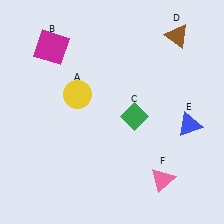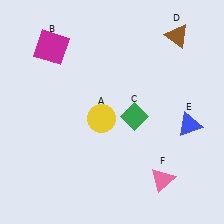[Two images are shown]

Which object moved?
The yellow circle (A) moved down.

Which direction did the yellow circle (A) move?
The yellow circle (A) moved down.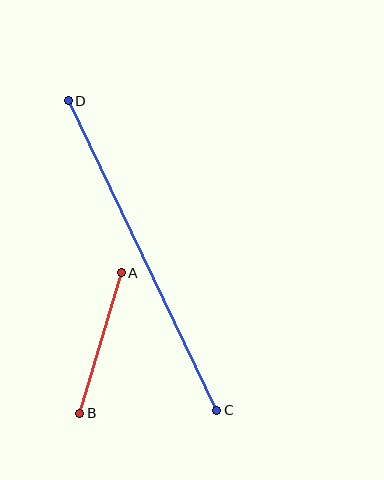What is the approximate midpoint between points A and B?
The midpoint is at approximately (101, 343) pixels.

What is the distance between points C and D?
The distance is approximately 343 pixels.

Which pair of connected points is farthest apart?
Points C and D are farthest apart.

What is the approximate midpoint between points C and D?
The midpoint is at approximately (142, 256) pixels.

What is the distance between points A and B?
The distance is approximately 147 pixels.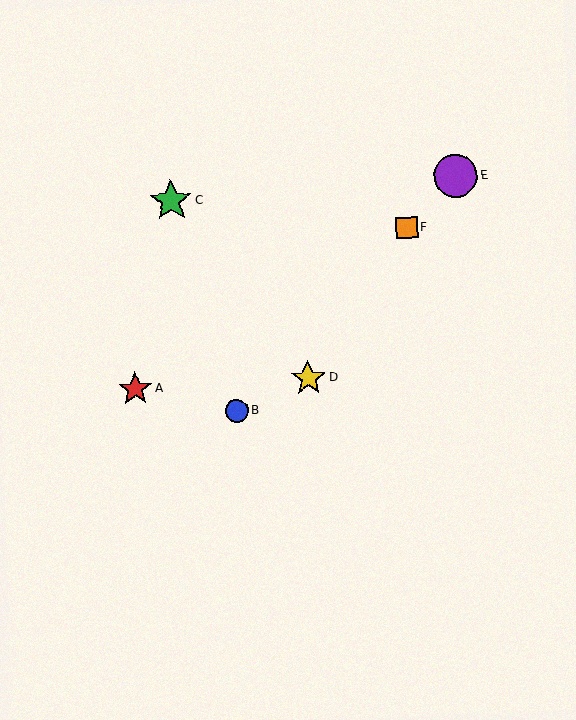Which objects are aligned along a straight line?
Objects B, E, F are aligned along a straight line.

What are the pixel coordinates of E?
Object E is at (456, 176).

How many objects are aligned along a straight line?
3 objects (B, E, F) are aligned along a straight line.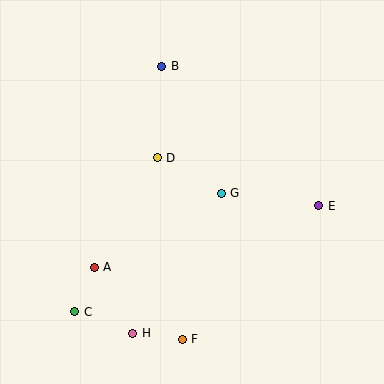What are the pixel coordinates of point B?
Point B is at (162, 66).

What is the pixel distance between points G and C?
The distance between G and C is 189 pixels.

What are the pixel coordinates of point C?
Point C is at (75, 312).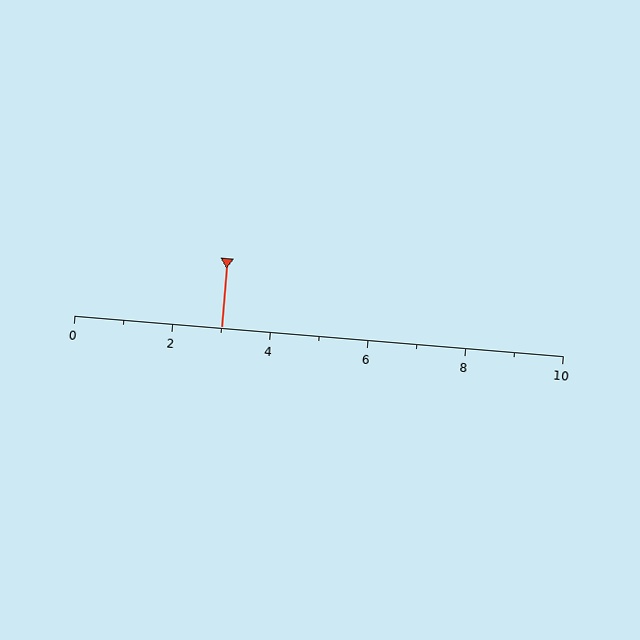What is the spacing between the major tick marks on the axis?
The major ticks are spaced 2 apart.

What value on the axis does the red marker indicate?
The marker indicates approximately 3.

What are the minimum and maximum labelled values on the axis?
The axis runs from 0 to 10.